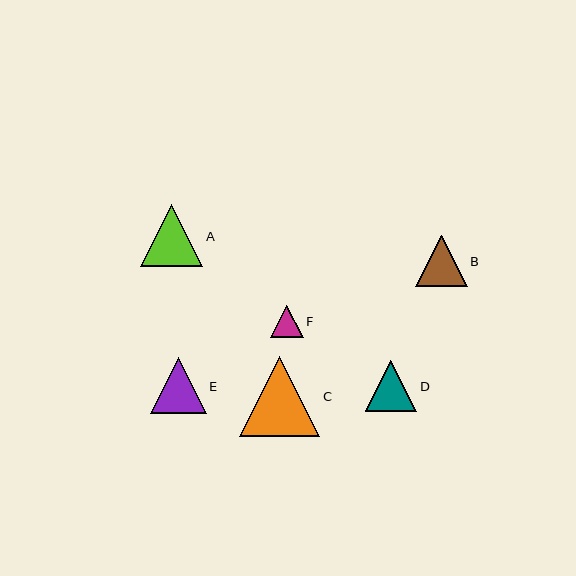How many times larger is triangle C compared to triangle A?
Triangle C is approximately 1.3 times the size of triangle A.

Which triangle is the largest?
Triangle C is the largest with a size of approximately 80 pixels.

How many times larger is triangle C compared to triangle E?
Triangle C is approximately 1.4 times the size of triangle E.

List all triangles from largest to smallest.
From largest to smallest: C, A, E, D, B, F.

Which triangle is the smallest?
Triangle F is the smallest with a size of approximately 32 pixels.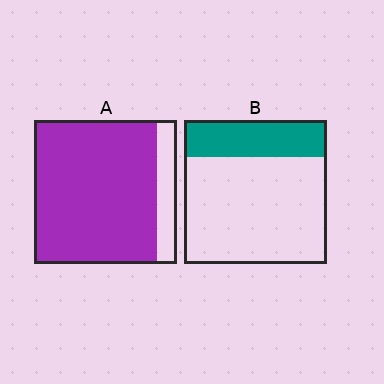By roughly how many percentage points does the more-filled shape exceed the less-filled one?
By roughly 60 percentage points (A over B).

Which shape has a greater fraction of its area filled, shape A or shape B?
Shape A.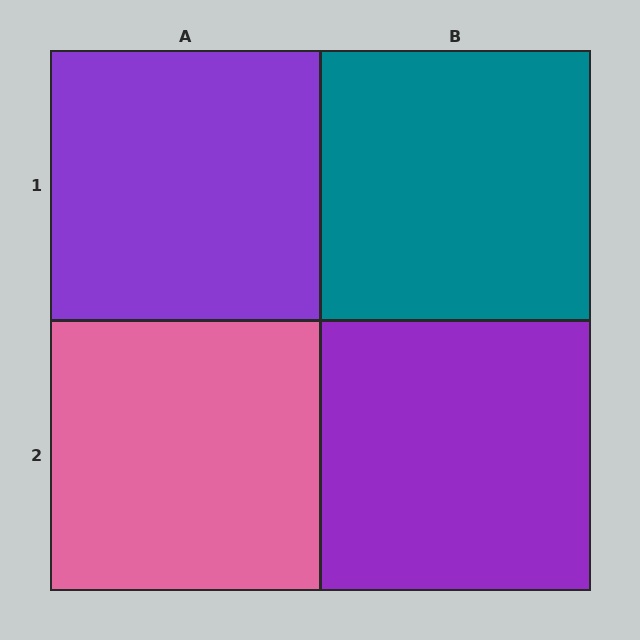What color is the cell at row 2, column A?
Pink.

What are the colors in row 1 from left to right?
Purple, teal.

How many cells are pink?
1 cell is pink.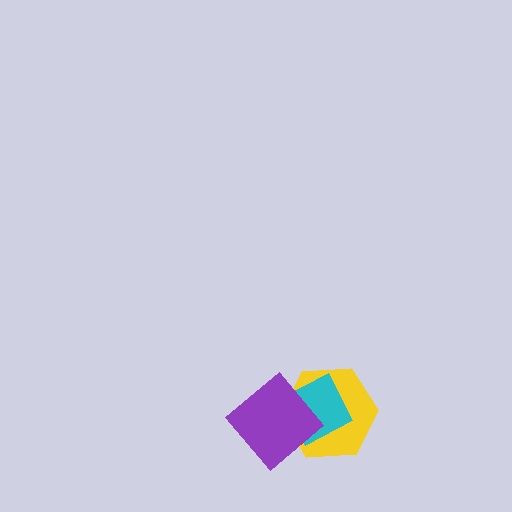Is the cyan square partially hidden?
Yes, it is partially covered by another shape.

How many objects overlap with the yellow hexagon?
2 objects overlap with the yellow hexagon.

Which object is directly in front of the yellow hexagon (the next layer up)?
The cyan square is directly in front of the yellow hexagon.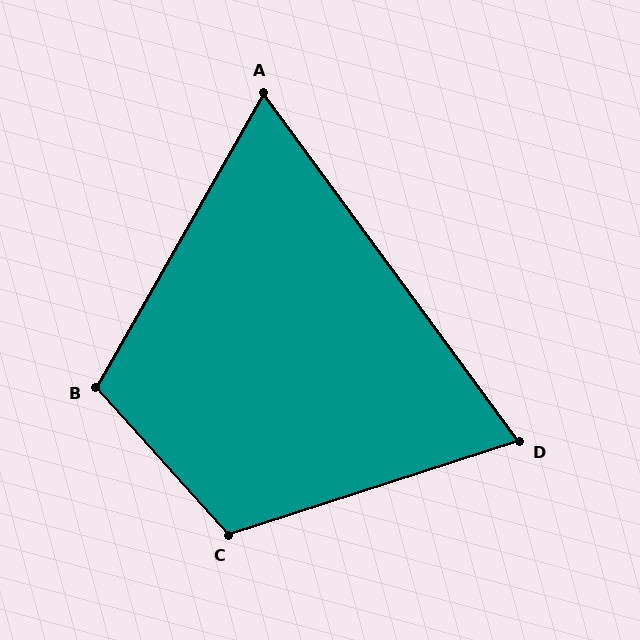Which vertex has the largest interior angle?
C, at approximately 114 degrees.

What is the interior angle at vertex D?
Approximately 72 degrees (acute).